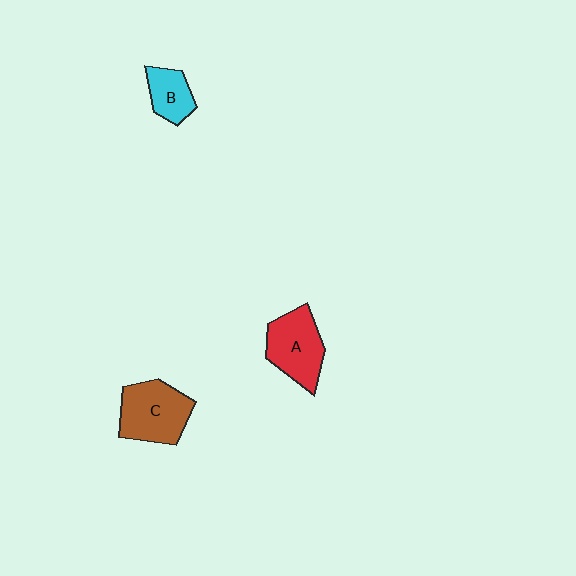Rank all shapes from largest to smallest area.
From largest to smallest: C (brown), A (red), B (cyan).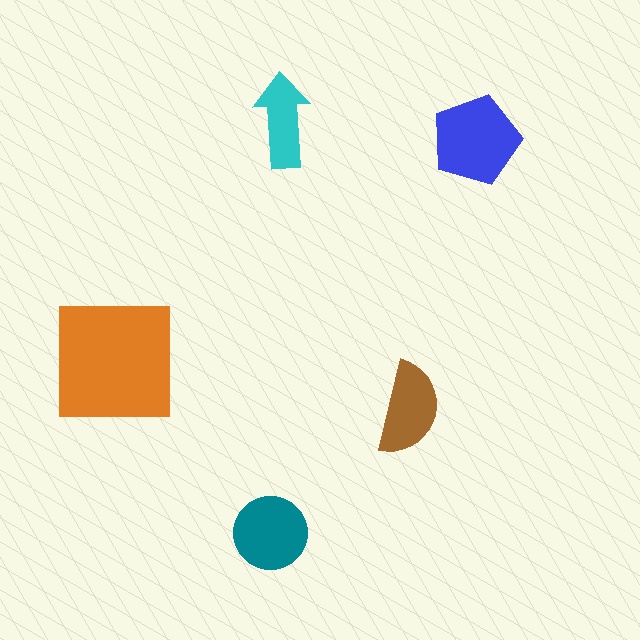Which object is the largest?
The orange square.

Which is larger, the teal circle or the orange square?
The orange square.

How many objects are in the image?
There are 5 objects in the image.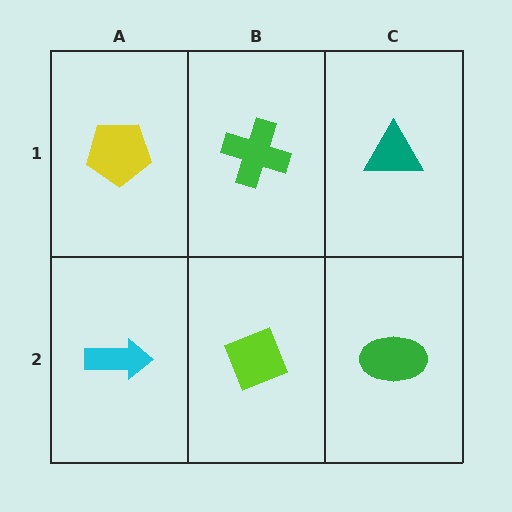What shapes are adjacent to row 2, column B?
A green cross (row 1, column B), a cyan arrow (row 2, column A), a green ellipse (row 2, column C).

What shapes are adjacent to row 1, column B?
A lime diamond (row 2, column B), a yellow pentagon (row 1, column A), a teal triangle (row 1, column C).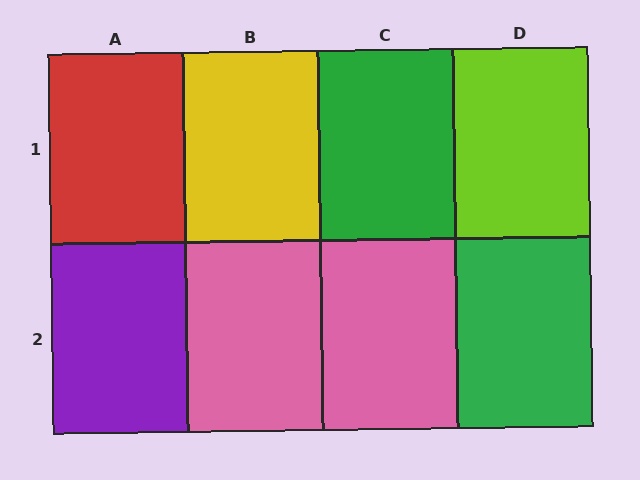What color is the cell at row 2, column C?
Pink.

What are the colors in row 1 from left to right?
Red, yellow, green, lime.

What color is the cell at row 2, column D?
Green.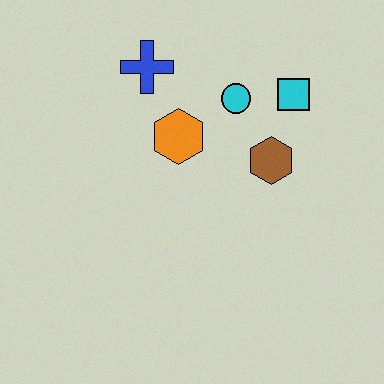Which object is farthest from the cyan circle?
The blue cross is farthest from the cyan circle.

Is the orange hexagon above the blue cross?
No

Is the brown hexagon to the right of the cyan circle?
Yes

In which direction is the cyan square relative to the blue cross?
The cyan square is to the right of the blue cross.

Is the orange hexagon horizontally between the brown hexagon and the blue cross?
Yes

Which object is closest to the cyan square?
The cyan circle is closest to the cyan square.